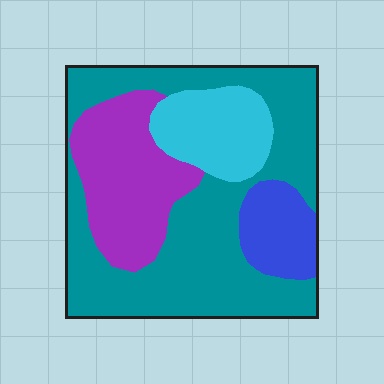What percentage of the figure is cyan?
Cyan takes up about one eighth (1/8) of the figure.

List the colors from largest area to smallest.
From largest to smallest: teal, purple, cyan, blue.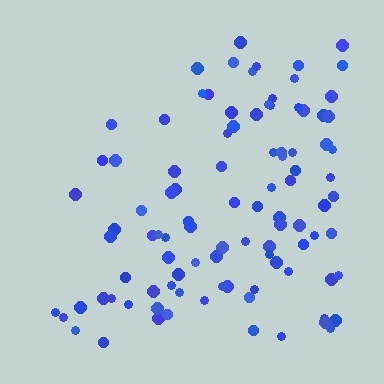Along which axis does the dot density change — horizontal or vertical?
Horizontal.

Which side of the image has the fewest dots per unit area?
The left.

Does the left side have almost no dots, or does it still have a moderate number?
Still a moderate number, just noticeably fewer than the right.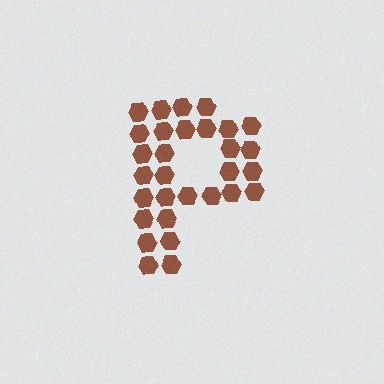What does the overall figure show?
The overall figure shows the letter P.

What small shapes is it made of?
It is made of small hexagons.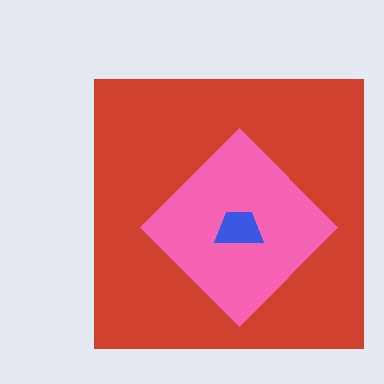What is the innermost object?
The blue trapezoid.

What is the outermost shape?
The red square.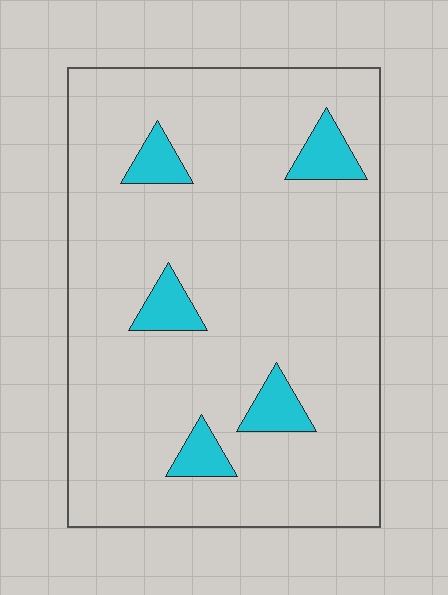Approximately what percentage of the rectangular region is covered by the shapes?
Approximately 10%.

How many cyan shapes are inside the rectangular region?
5.